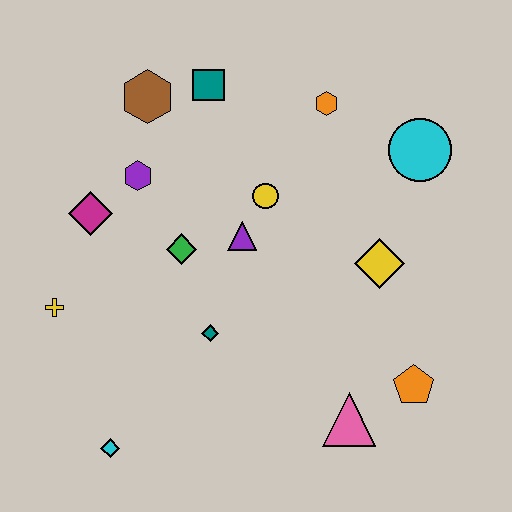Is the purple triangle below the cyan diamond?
No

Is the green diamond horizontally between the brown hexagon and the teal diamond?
Yes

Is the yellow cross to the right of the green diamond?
No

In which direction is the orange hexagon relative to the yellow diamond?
The orange hexagon is above the yellow diamond.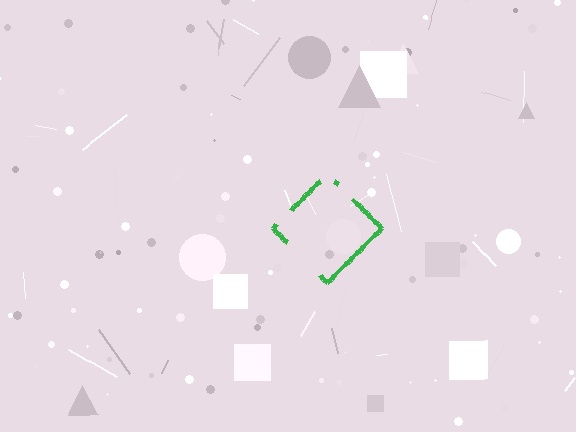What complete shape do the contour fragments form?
The contour fragments form a diamond.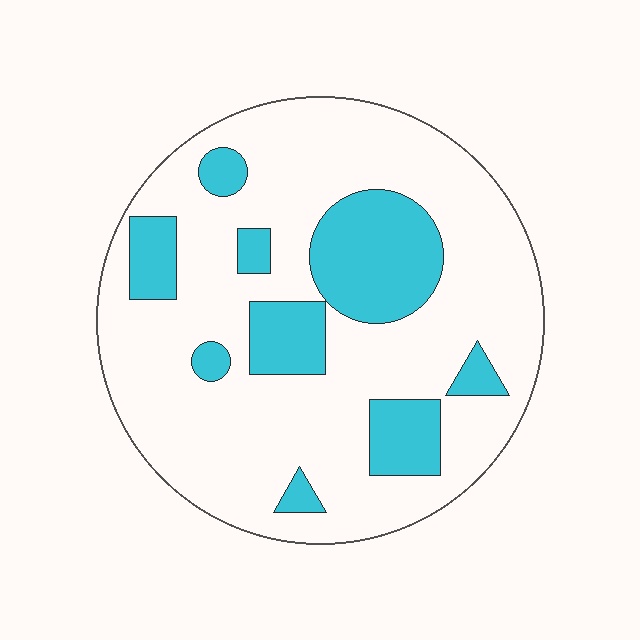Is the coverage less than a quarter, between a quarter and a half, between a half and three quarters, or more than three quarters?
Less than a quarter.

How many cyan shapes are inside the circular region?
9.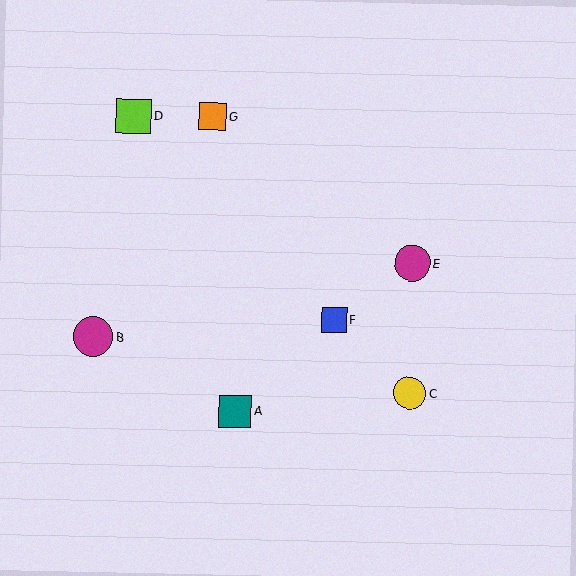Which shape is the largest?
The magenta circle (labeled B) is the largest.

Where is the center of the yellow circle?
The center of the yellow circle is at (409, 393).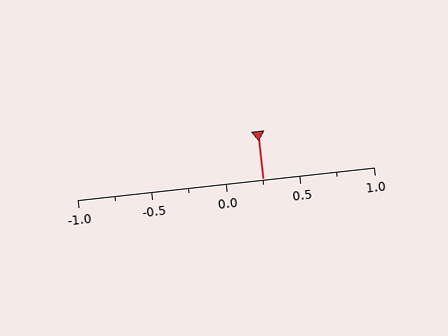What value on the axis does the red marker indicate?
The marker indicates approximately 0.25.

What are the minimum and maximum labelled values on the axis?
The axis runs from -1.0 to 1.0.